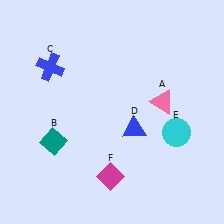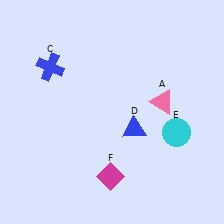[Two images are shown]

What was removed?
The teal diamond (B) was removed in Image 2.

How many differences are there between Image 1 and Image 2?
There is 1 difference between the two images.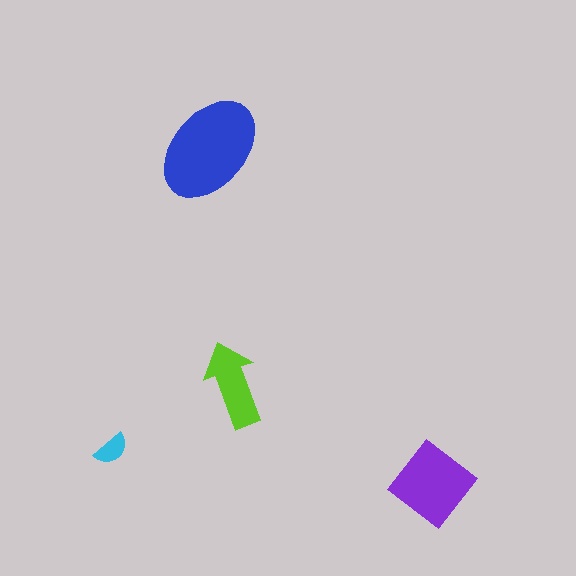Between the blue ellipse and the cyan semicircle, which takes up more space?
The blue ellipse.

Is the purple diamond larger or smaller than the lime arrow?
Larger.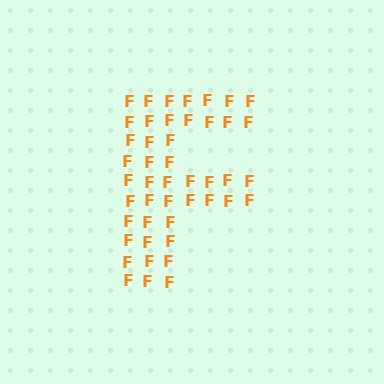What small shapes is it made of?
It is made of small letter F's.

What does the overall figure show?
The overall figure shows the letter F.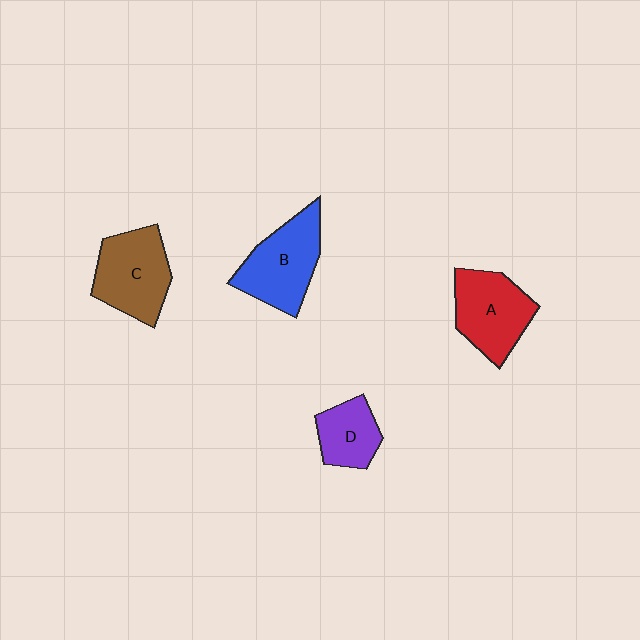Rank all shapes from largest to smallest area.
From largest to smallest: B (blue), C (brown), A (red), D (purple).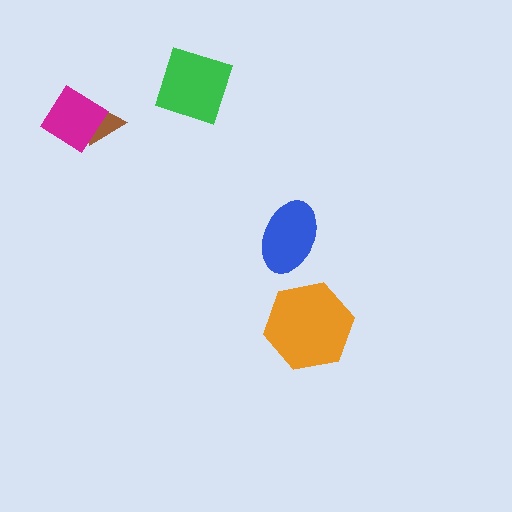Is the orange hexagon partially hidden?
No, no other shape covers it.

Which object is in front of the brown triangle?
The magenta diamond is in front of the brown triangle.